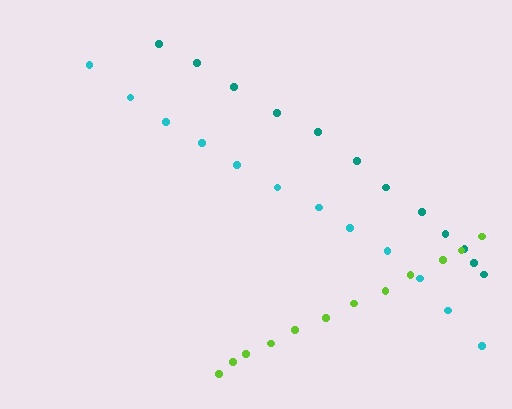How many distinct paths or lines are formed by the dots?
There are 3 distinct paths.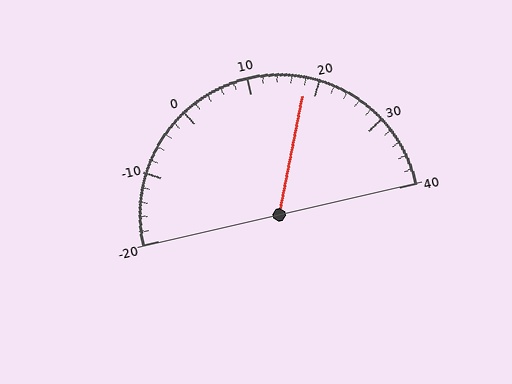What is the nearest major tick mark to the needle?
The nearest major tick mark is 20.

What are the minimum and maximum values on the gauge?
The gauge ranges from -20 to 40.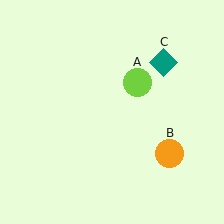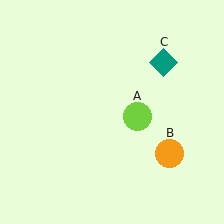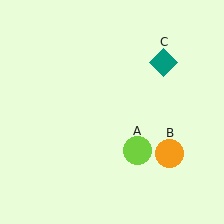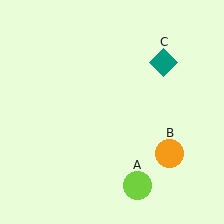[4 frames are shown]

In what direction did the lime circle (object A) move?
The lime circle (object A) moved down.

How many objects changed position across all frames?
1 object changed position: lime circle (object A).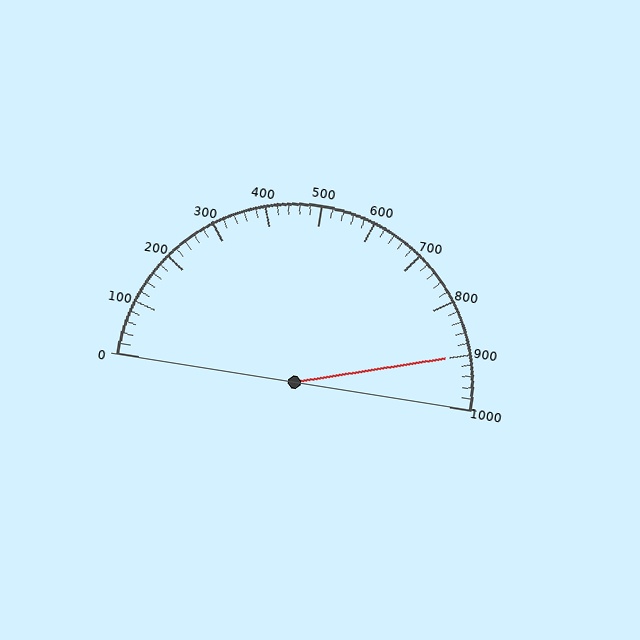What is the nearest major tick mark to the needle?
The nearest major tick mark is 900.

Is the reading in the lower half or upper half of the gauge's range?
The reading is in the upper half of the range (0 to 1000).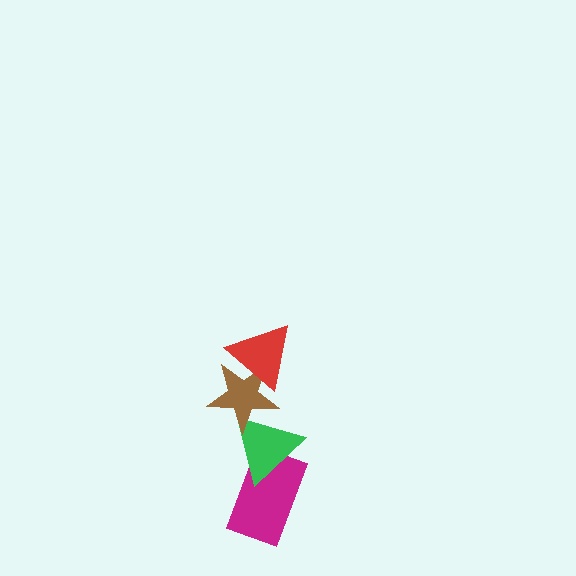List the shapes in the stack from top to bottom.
From top to bottom: the red triangle, the brown star, the green triangle, the magenta rectangle.